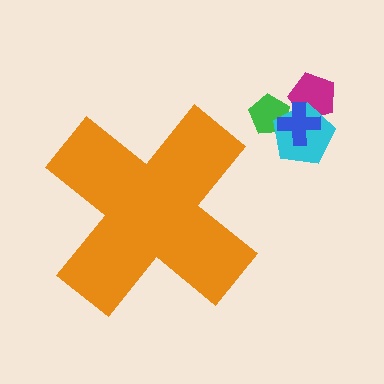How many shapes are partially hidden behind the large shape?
0 shapes are partially hidden.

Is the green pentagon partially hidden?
No, the green pentagon is fully visible.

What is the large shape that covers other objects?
An orange cross.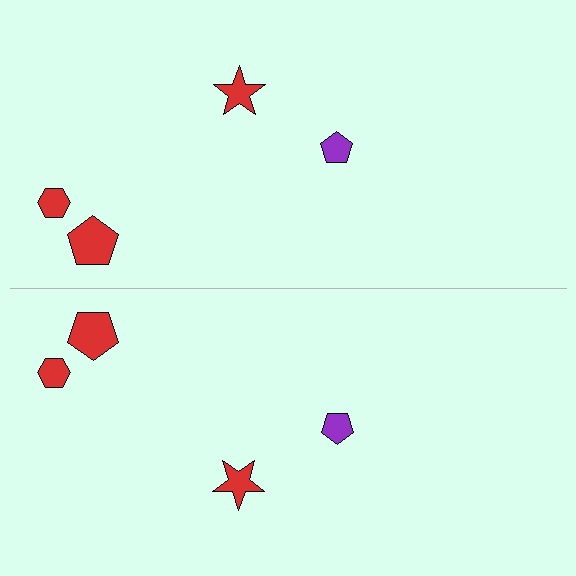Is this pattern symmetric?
Yes, this pattern has bilateral (reflection) symmetry.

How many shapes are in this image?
There are 8 shapes in this image.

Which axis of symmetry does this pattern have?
The pattern has a horizontal axis of symmetry running through the center of the image.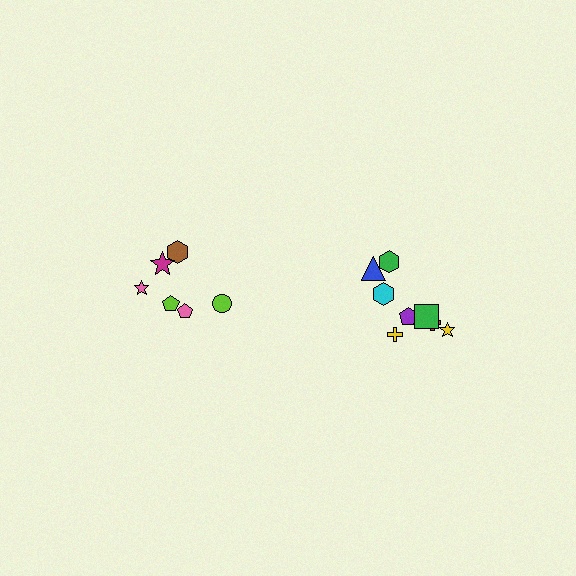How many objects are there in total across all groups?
There are 14 objects.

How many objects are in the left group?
There are 6 objects.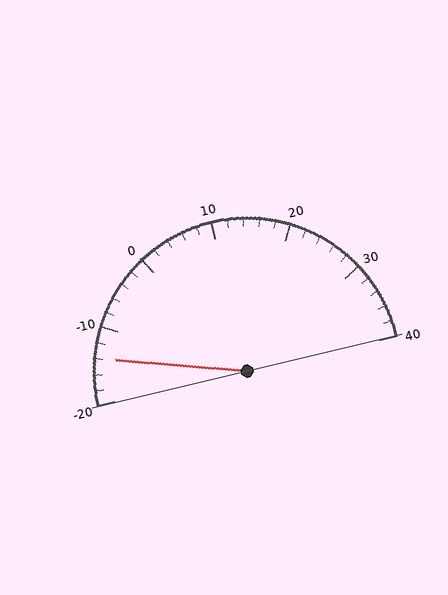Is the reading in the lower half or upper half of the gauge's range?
The reading is in the lower half of the range (-20 to 40).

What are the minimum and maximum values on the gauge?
The gauge ranges from -20 to 40.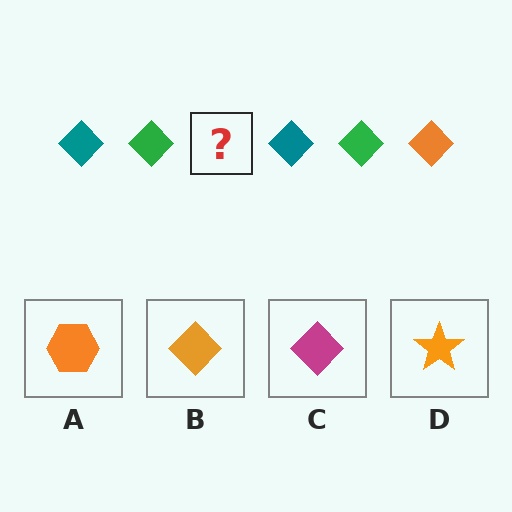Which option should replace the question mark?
Option B.